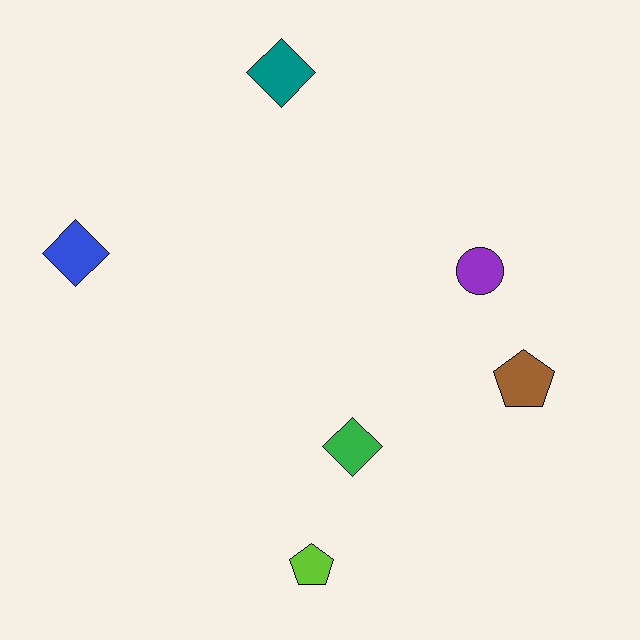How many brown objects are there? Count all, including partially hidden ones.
There is 1 brown object.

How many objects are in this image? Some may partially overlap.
There are 6 objects.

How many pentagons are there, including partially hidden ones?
There are 2 pentagons.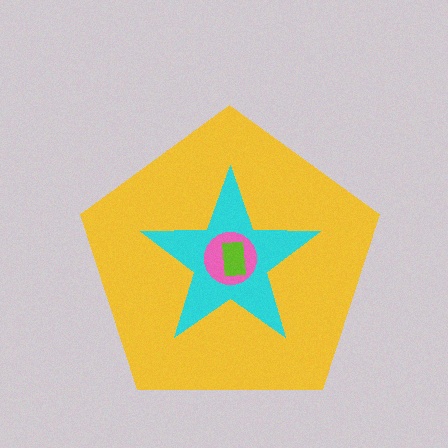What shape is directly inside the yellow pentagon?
The cyan star.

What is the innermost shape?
The lime rectangle.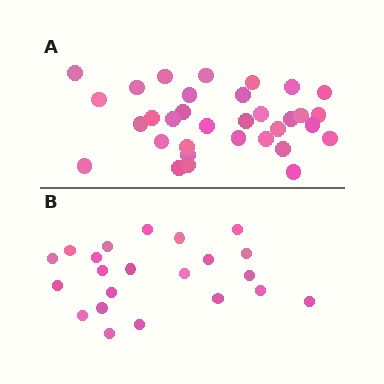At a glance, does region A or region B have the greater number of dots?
Region A (the top region) has more dots.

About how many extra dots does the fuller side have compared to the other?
Region A has roughly 12 or so more dots than region B.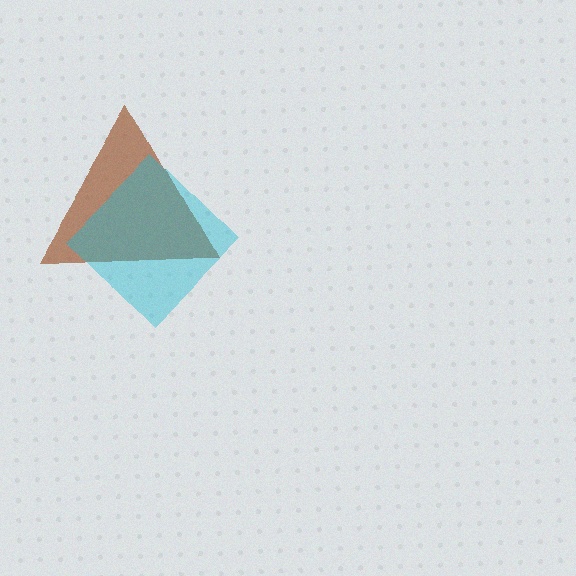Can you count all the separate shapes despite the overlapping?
Yes, there are 2 separate shapes.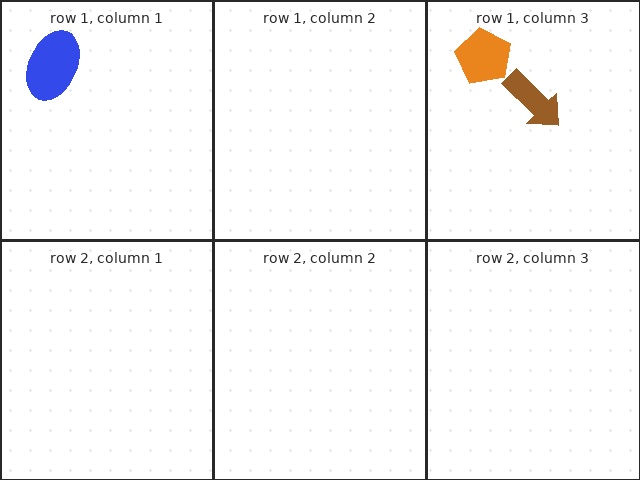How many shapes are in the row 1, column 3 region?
2.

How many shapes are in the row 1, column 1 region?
1.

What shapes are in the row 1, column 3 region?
The brown arrow, the orange pentagon.